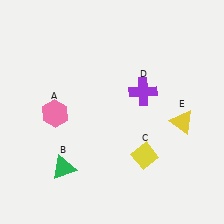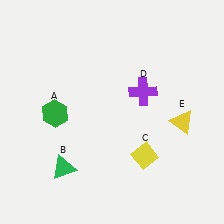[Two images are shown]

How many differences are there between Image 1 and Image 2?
There is 1 difference between the two images.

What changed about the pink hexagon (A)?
In Image 1, A is pink. In Image 2, it changed to green.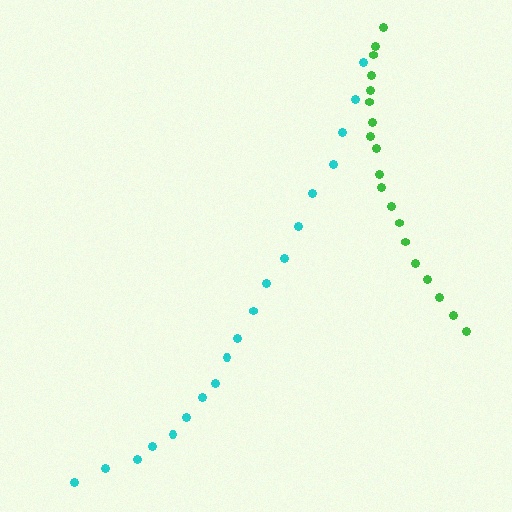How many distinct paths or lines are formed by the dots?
There are 2 distinct paths.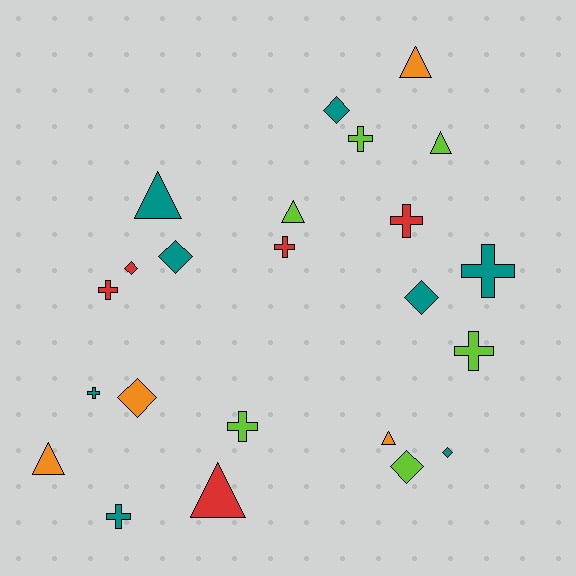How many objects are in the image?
There are 23 objects.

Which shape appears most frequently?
Cross, with 9 objects.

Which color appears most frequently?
Teal, with 8 objects.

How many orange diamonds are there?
There is 1 orange diamond.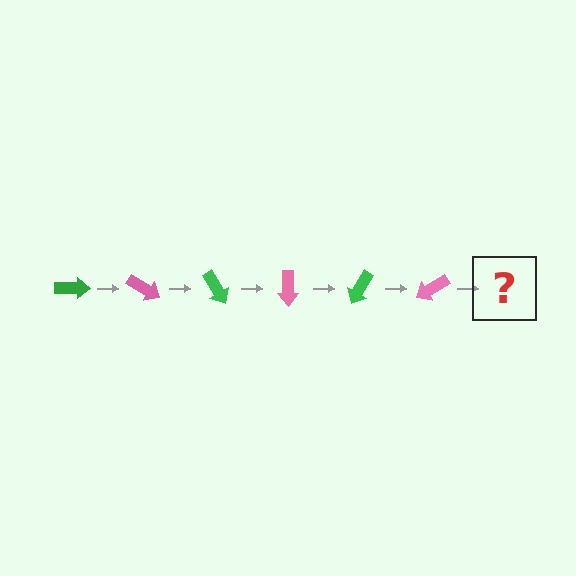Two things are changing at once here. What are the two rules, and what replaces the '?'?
The two rules are that it rotates 30 degrees each step and the color cycles through green and pink. The '?' should be a green arrow, rotated 180 degrees from the start.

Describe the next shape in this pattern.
It should be a green arrow, rotated 180 degrees from the start.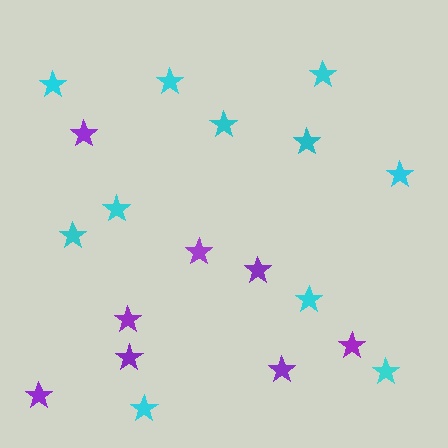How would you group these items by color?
There are 2 groups: one group of cyan stars (11) and one group of purple stars (8).